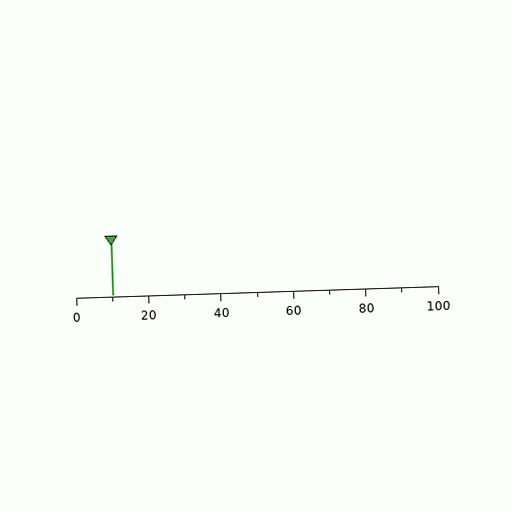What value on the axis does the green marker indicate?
The marker indicates approximately 10.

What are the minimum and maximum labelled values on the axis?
The axis runs from 0 to 100.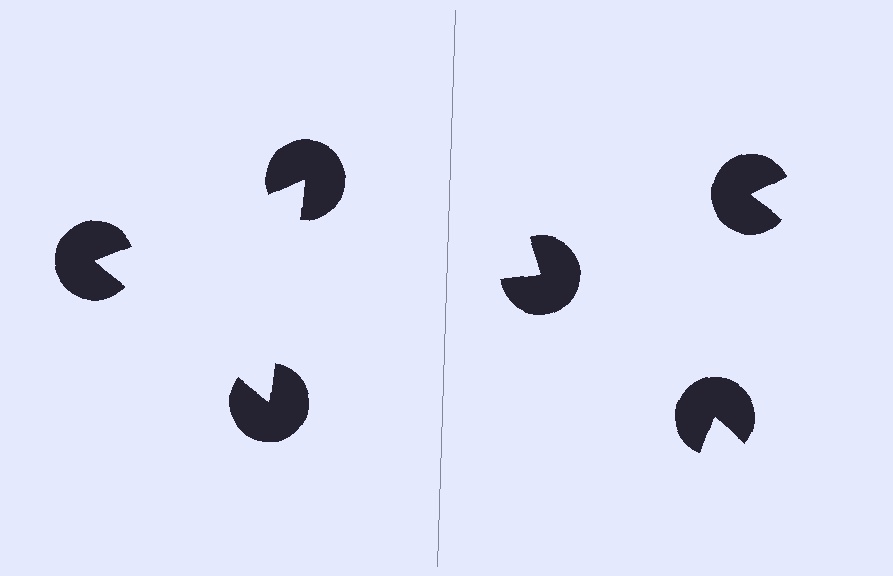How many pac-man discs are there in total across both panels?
6 — 3 on each side.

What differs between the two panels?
The pac-man discs are positioned identically on both sides; only the wedge orientations differ. On the left they align to a triangle; on the right they are misaligned.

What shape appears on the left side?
An illusory triangle.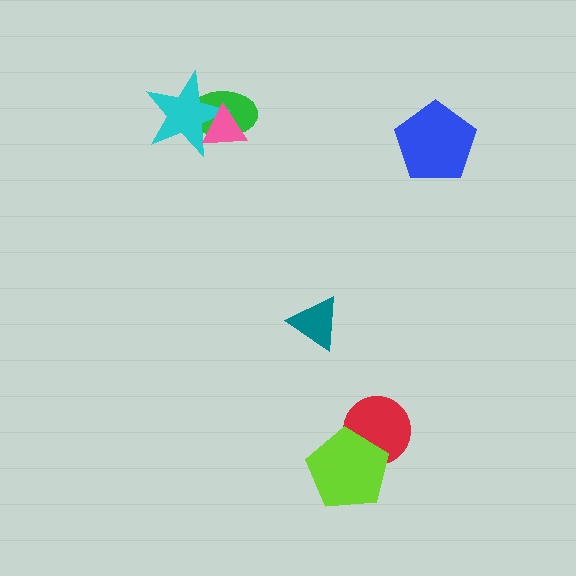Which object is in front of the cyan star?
The pink triangle is in front of the cyan star.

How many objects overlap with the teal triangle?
0 objects overlap with the teal triangle.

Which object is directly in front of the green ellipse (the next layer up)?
The cyan star is directly in front of the green ellipse.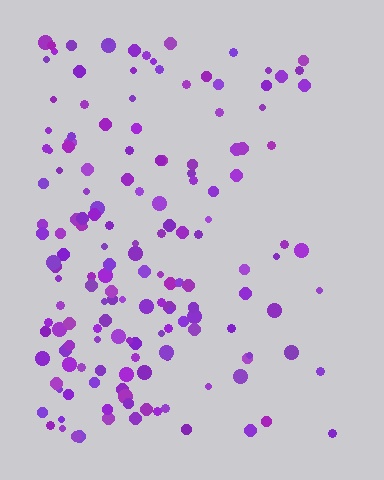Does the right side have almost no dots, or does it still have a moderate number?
Still a moderate number, just noticeably fewer than the left.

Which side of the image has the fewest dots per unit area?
The right.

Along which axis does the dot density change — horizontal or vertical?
Horizontal.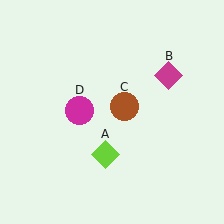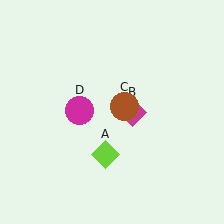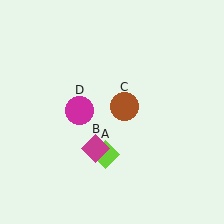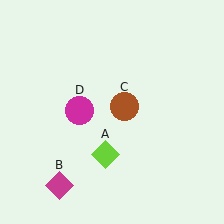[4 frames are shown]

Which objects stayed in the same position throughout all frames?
Lime diamond (object A) and brown circle (object C) and magenta circle (object D) remained stationary.